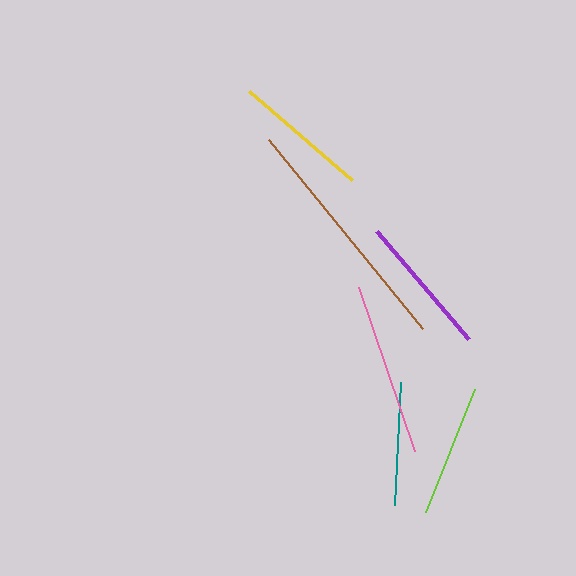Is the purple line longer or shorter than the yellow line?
The purple line is longer than the yellow line.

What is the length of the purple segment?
The purple segment is approximately 142 pixels long.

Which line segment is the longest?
The brown line is the longest at approximately 243 pixels.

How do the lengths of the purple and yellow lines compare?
The purple and yellow lines are approximately the same length.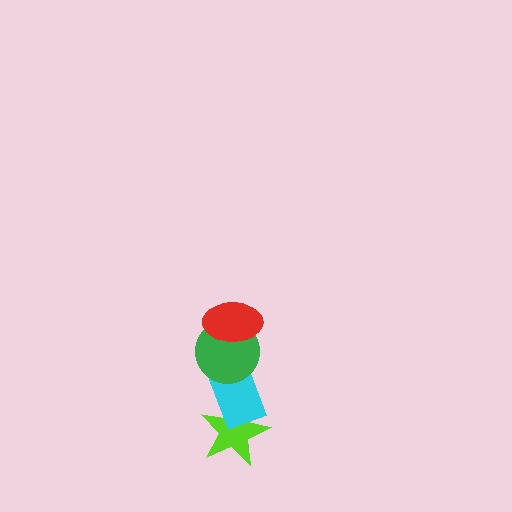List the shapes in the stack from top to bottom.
From top to bottom: the red ellipse, the green circle, the cyan rectangle, the lime star.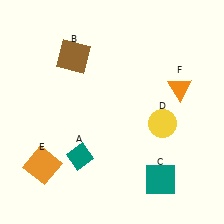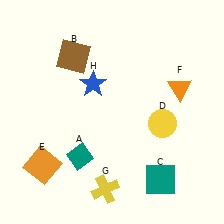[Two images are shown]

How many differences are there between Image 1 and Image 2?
There are 2 differences between the two images.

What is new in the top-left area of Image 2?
A blue star (H) was added in the top-left area of Image 2.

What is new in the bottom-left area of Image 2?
A yellow cross (G) was added in the bottom-left area of Image 2.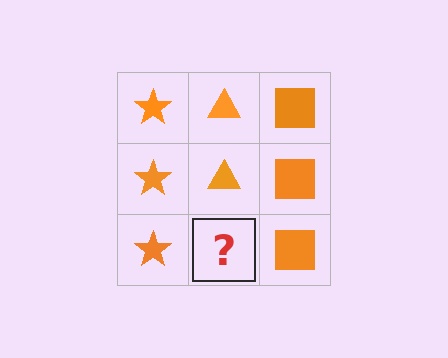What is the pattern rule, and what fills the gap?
The rule is that each column has a consistent shape. The gap should be filled with an orange triangle.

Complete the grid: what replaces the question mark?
The question mark should be replaced with an orange triangle.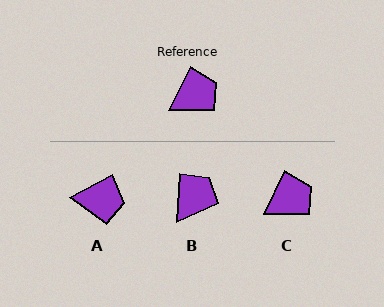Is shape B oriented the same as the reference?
No, it is off by about 23 degrees.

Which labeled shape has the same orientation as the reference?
C.